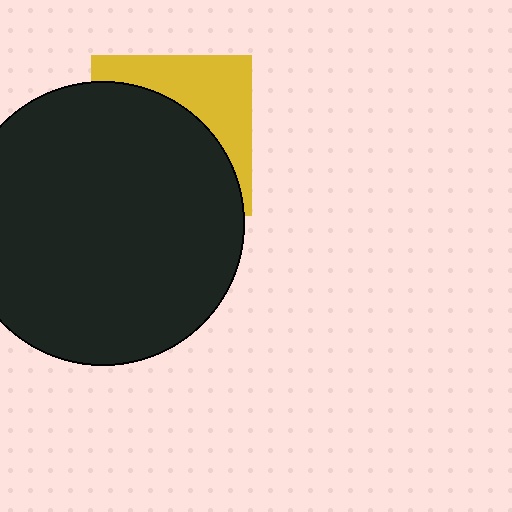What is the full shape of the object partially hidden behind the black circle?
The partially hidden object is a yellow square.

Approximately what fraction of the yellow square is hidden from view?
Roughly 64% of the yellow square is hidden behind the black circle.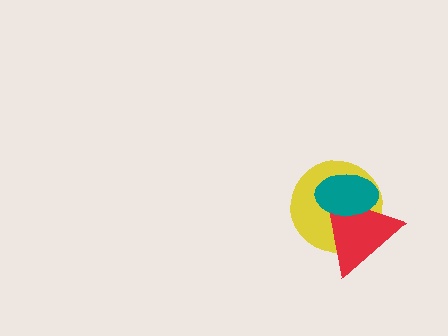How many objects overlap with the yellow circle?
2 objects overlap with the yellow circle.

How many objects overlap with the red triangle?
2 objects overlap with the red triangle.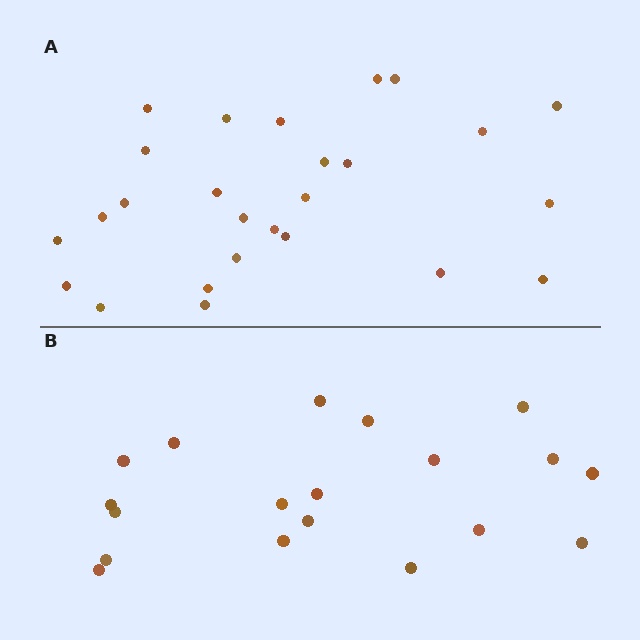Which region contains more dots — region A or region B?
Region A (the top region) has more dots.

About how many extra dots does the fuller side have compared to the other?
Region A has roughly 8 or so more dots than region B.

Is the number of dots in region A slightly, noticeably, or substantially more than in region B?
Region A has noticeably more, but not dramatically so. The ratio is roughly 1.4 to 1.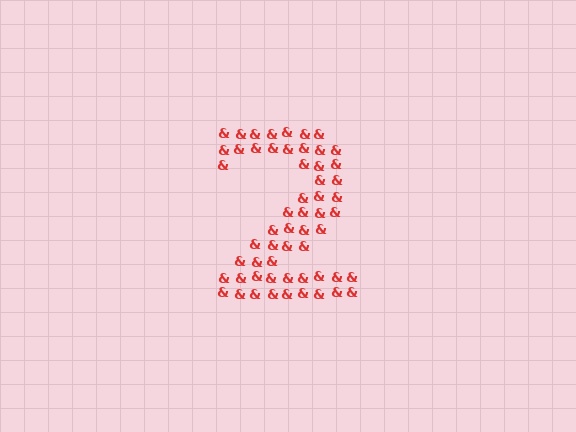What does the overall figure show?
The overall figure shows the digit 2.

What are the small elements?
The small elements are ampersands.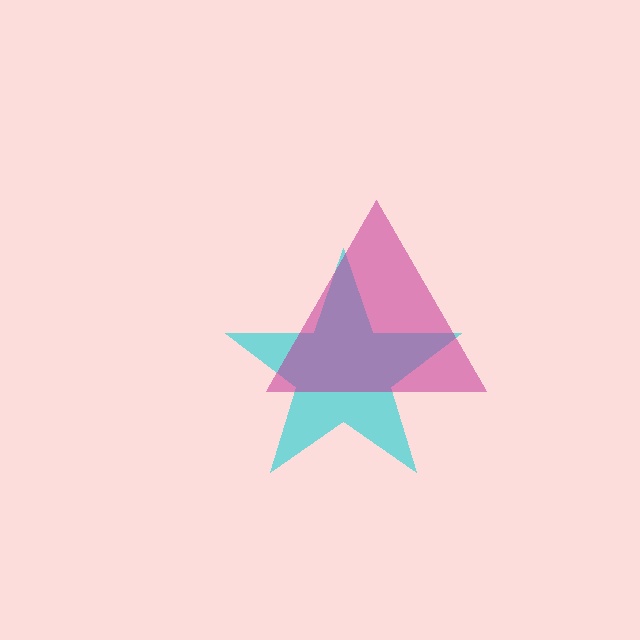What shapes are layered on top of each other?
The layered shapes are: a cyan star, a magenta triangle.